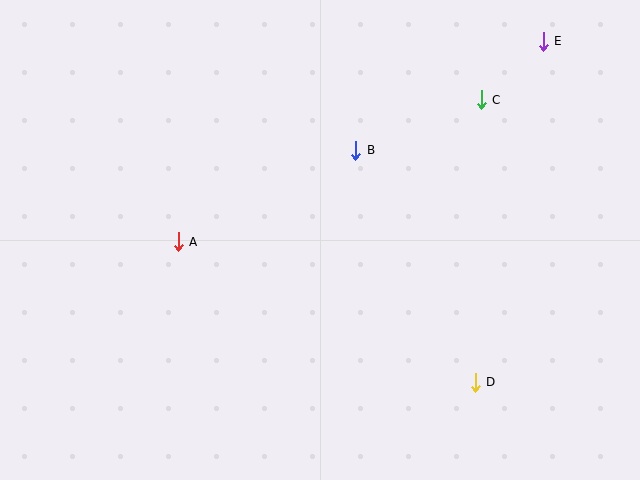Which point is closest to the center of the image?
Point B at (356, 150) is closest to the center.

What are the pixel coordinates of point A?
Point A is at (178, 242).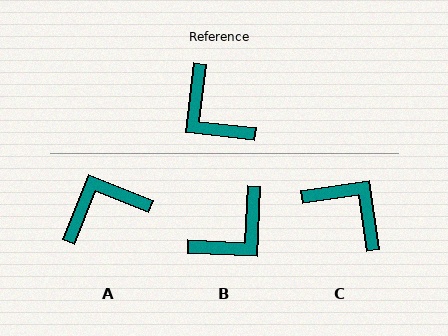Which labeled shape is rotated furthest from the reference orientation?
C, about 165 degrees away.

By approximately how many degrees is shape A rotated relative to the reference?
Approximately 105 degrees clockwise.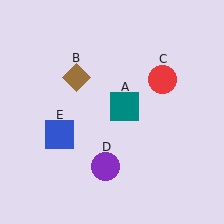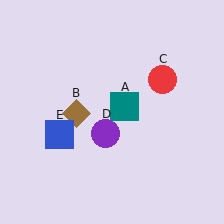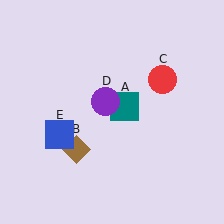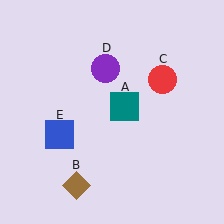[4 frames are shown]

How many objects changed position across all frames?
2 objects changed position: brown diamond (object B), purple circle (object D).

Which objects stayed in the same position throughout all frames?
Teal square (object A) and red circle (object C) and blue square (object E) remained stationary.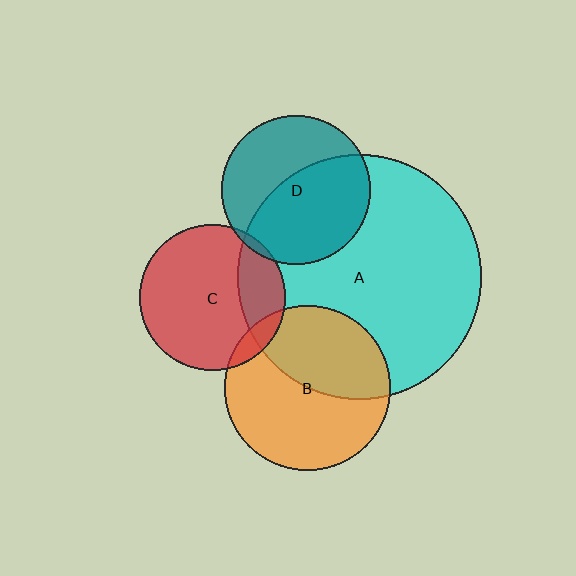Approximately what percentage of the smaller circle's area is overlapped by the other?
Approximately 25%.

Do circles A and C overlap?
Yes.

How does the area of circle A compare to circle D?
Approximately 2.7 times.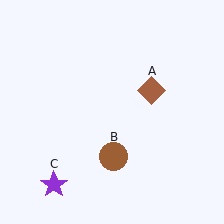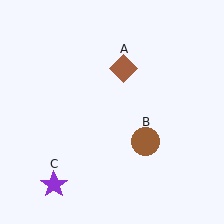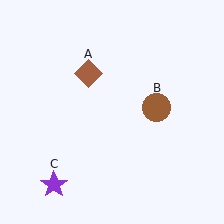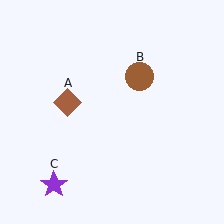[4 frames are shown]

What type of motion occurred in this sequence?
The brown diamond (object A), brown circle (object B) rotated counterclockwise around the center of the scene.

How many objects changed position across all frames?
2 objects changed position: brown diamond (object A), brown circle (object B).